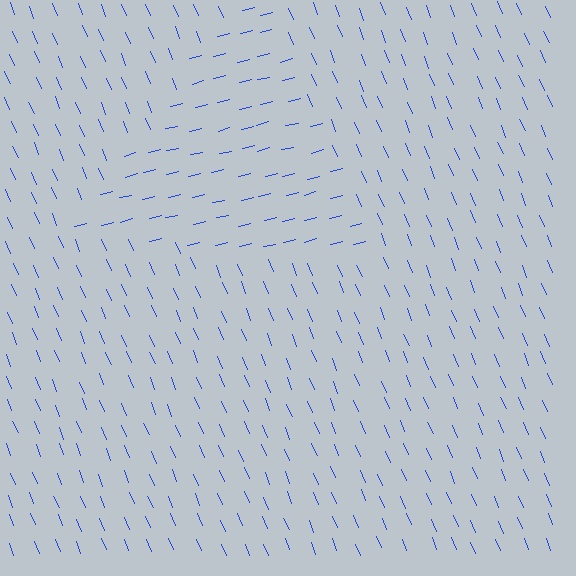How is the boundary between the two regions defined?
The boundary is defined purely by a change in line orientation (approximately 81 degrees difference). All lines are the same color and thickness.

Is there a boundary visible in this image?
Yes, there is a texture boundary formed by a change in line orientation.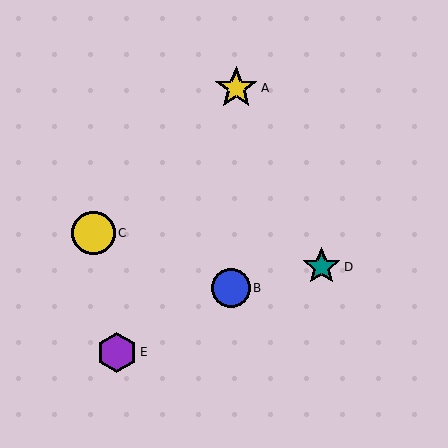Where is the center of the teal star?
The center of the teal star is at (322, 267).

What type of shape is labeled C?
Shape C is a yellow circle.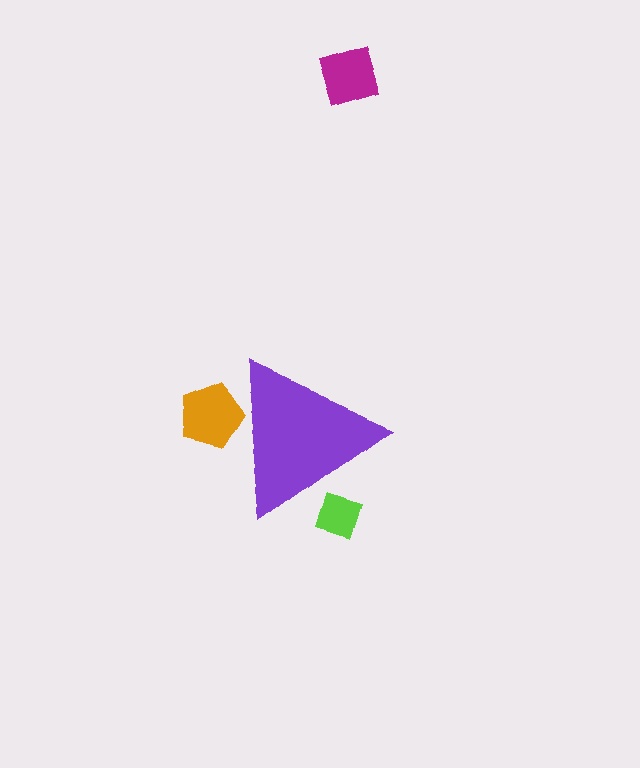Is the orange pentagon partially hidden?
Yes, the orange pentagon is partially hidden behind the purple triangle.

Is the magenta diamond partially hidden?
No, the magenta diamond is fully visible.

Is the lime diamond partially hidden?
Yes, the lime diamond is partially hidden behind the purple triangle.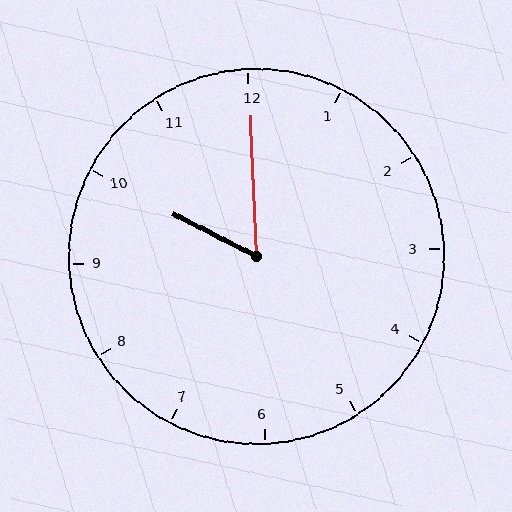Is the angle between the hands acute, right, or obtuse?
It is acute.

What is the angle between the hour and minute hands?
Approximately 60 degrees.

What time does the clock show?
10:00.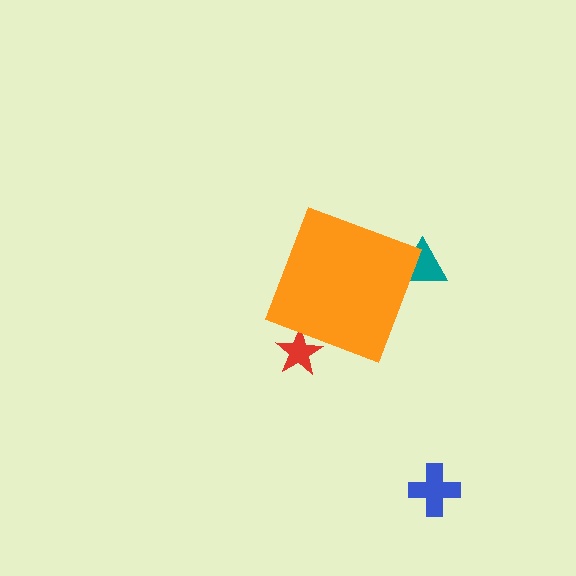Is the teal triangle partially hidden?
Yes, the teal triangle is partially hidden behind the orange diamond.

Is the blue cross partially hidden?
No, the blue cross is fully visible.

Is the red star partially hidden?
Yes, the red star is partially hidden behind the orange diamond.